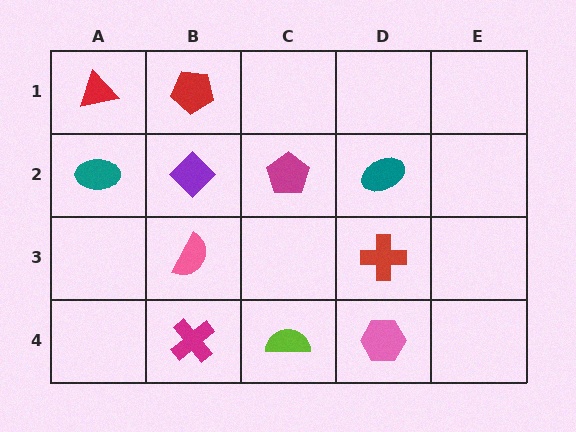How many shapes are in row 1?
2 shapes.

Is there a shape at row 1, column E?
No, that cell is empty.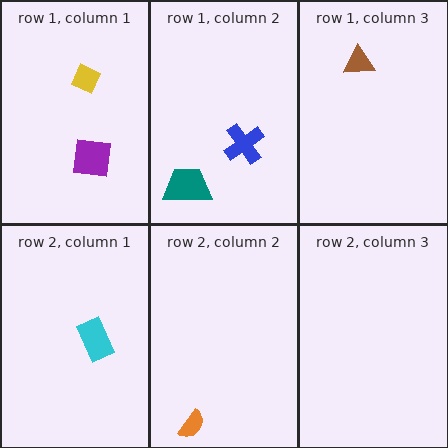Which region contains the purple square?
The row 1, column 1 region.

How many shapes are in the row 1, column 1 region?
2.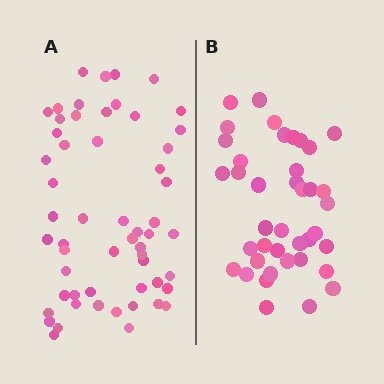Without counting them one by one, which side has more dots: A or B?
Region A (the left region) has more dots.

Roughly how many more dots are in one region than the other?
Region A has approximately 15 more dots than region B.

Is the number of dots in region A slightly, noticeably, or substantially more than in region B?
Region A has noticeably more, but not dramatically so. The ratio is roughly 1.4 to 1.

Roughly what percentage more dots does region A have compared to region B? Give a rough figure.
About 40% more.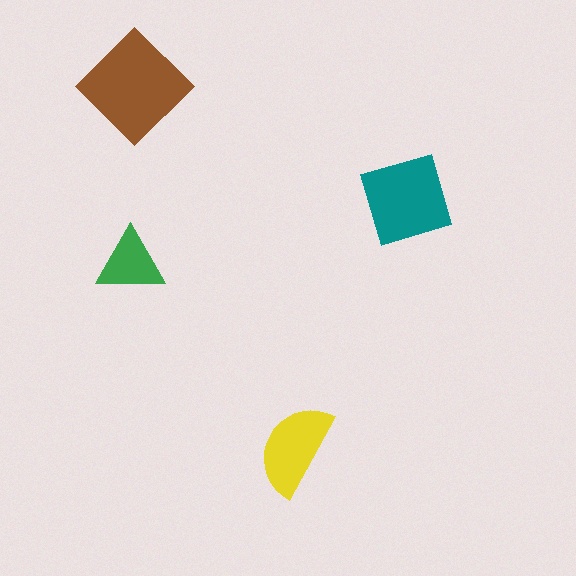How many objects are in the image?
There are 4 objects in the image.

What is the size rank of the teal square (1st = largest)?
2nd.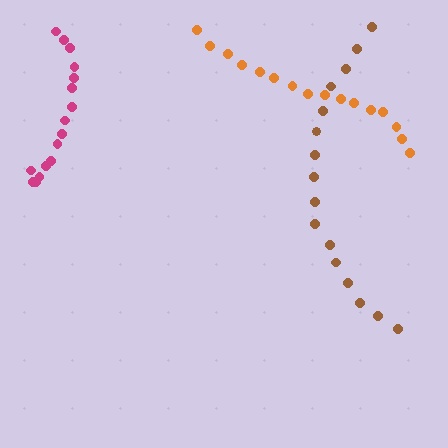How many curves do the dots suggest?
There are 3 distinct paths.